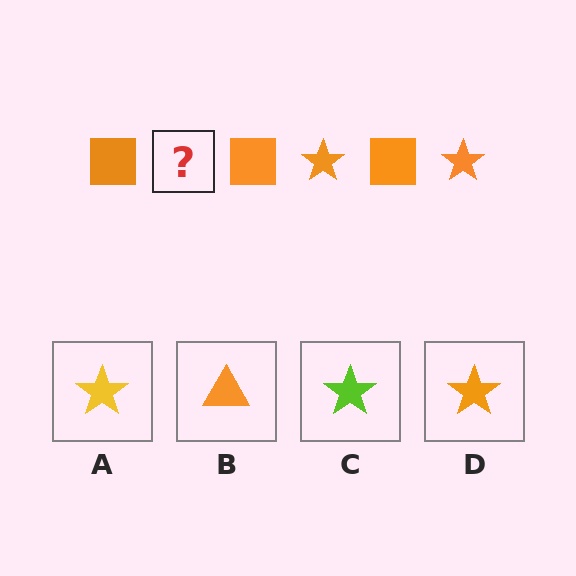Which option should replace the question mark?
Option D.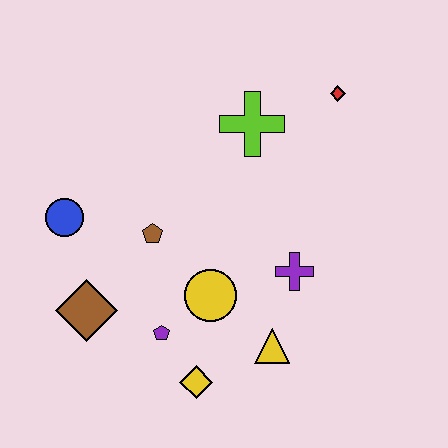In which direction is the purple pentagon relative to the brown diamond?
The purple pentagon is to the right of the brown diamond.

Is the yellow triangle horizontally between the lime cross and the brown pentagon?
No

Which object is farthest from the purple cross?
The blue circle is farthest from the purple cross.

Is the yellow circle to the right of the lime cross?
No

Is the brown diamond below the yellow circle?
Yes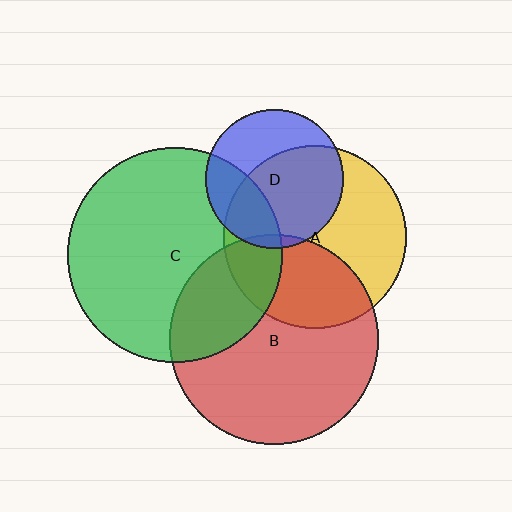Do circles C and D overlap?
Yes.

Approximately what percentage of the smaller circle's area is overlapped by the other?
Approximately 30%.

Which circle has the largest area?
Circle C (green).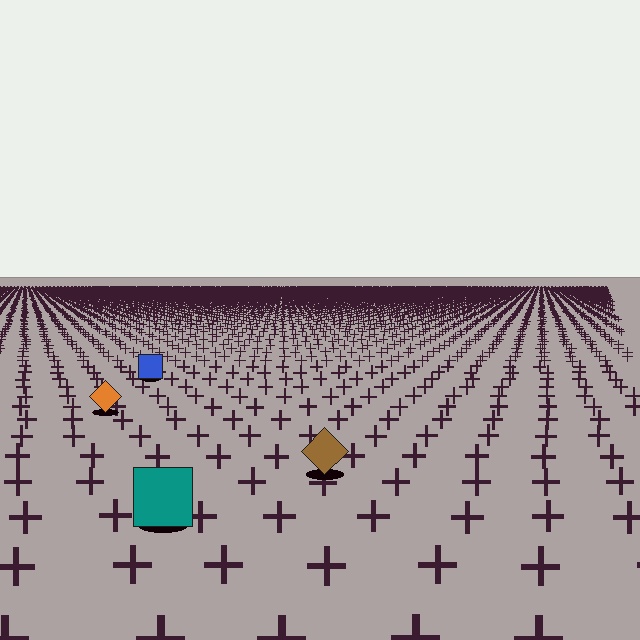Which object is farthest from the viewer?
The blue square is farthest from the viewer. It appears smaller and the ground texture around it is denser.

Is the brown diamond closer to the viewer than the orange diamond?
Yes. The brown diamond is closer — you can tell from the texture gradient: the ground texture is coarser near it.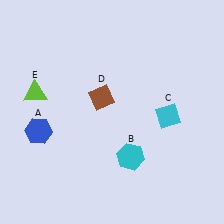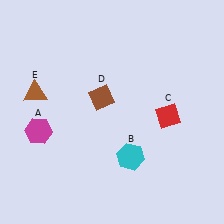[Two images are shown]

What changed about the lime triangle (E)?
In Image 1, E is lime. In Image 2, it changed to brown.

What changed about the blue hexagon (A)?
In Image 1, A is blue. In Image 2, it changed to magenta.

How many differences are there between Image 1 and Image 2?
There are 3 differences between the two images.